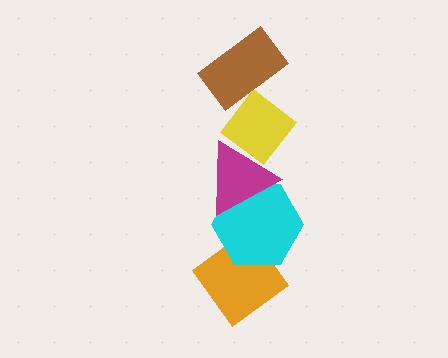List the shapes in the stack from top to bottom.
From top to bottom: the brown rectangle, the yellow diamond, the magenta triangle, the cyan hexagon, the orange diamond.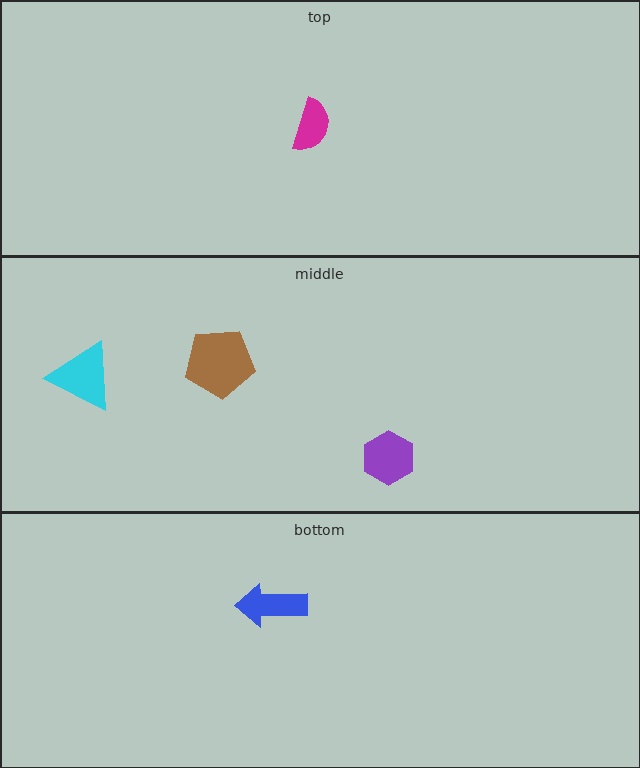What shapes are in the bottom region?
The blue arrow.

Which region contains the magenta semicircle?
The top region.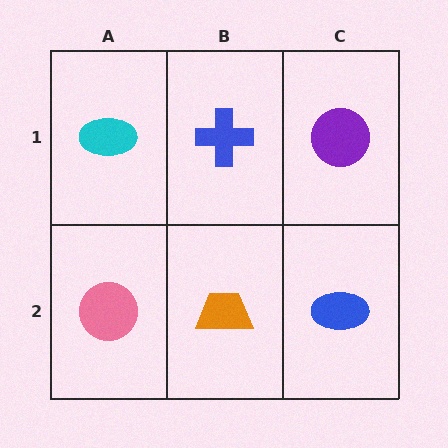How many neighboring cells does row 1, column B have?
3.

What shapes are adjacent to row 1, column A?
A pink circle (row 2, column A), a blue cross (row 1, column B).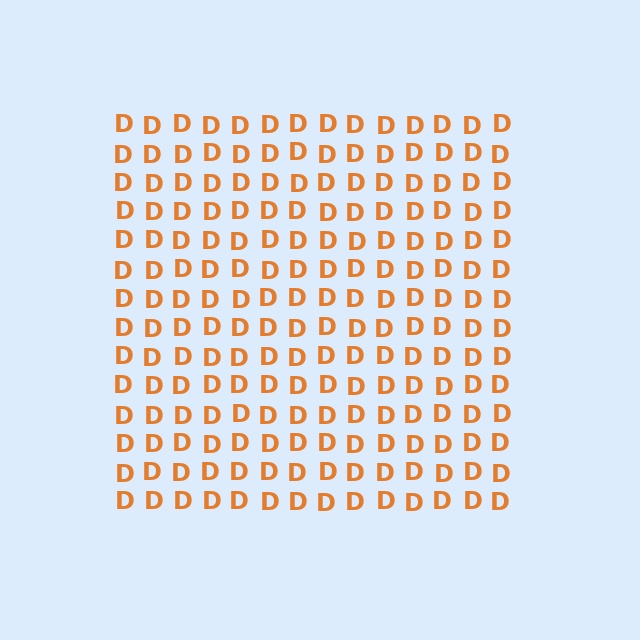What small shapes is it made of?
It is made of small letter D's.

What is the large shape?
The large shape is a square.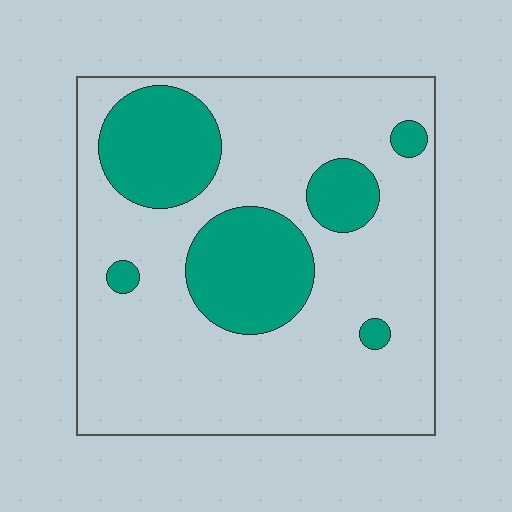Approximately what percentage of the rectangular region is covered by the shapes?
Approximately 25%.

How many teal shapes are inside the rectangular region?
6.